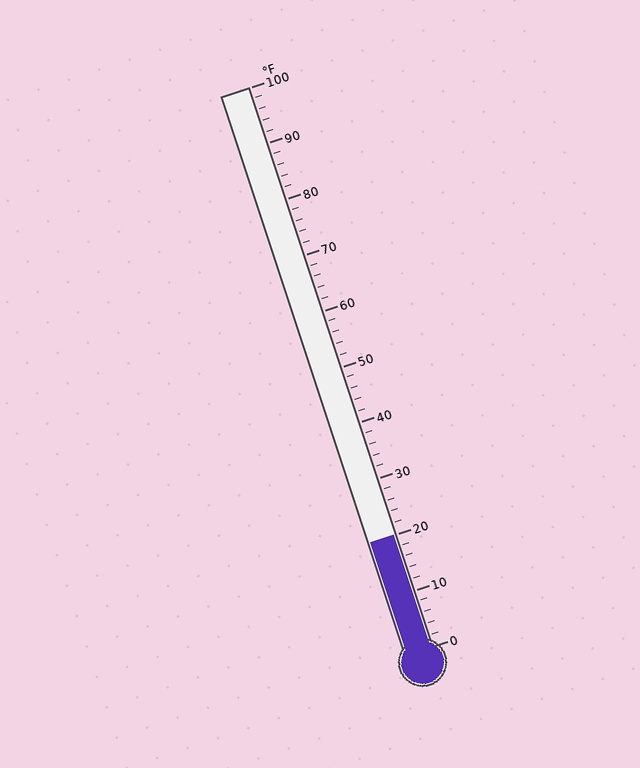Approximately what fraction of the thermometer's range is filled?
The thermometer is filled to approximately 20% of its range.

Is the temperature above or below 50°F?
The temperature is below 50°F.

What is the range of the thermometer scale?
The thermometer scale ranges from 0°F to 100°F.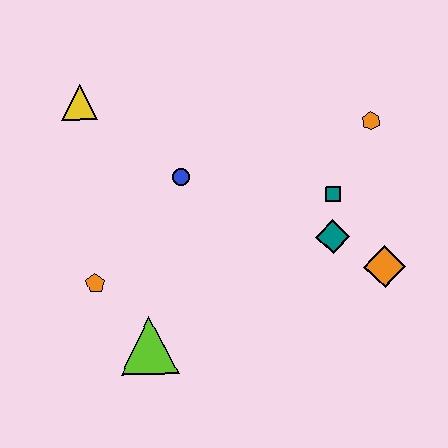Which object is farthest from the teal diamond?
The yellow triangle is farthest from the teal diamond.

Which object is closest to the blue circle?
The yellow triangle is closest to the blue circle.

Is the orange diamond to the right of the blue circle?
Yes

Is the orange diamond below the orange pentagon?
No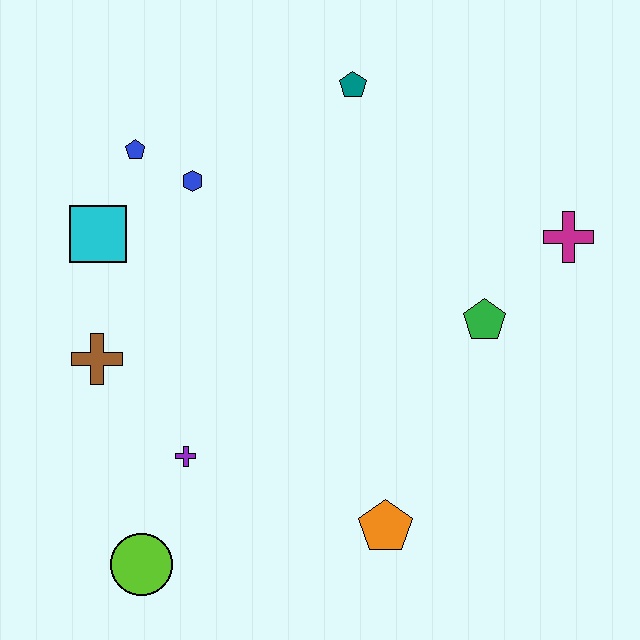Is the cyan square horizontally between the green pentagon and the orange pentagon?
No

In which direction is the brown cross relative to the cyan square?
The brown cross is below the cyan square.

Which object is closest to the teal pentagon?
The blue hexagon is closest to the teal pentagon.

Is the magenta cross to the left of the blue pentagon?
No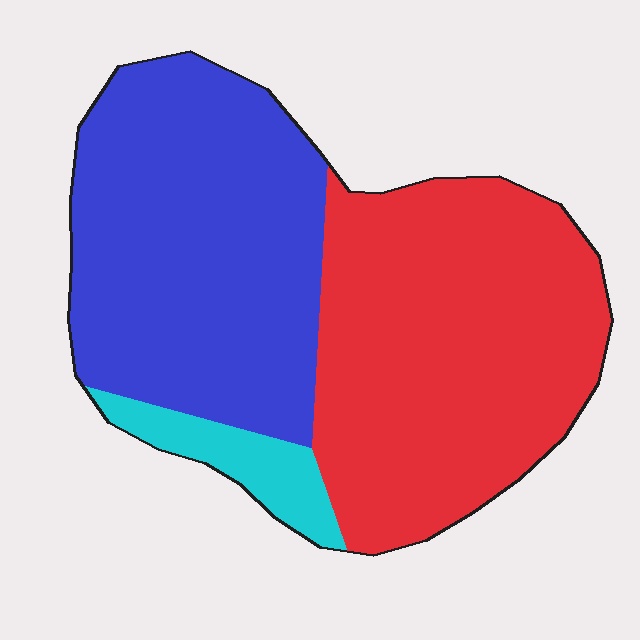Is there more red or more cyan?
Red.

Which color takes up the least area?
Cyan, at roughly 5%.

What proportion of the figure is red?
Red takes up about one half (1/2) of the figure.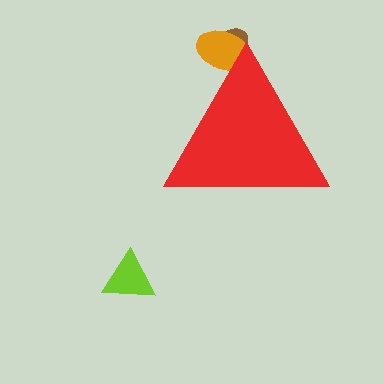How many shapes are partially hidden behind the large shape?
2 shapes are partially hidden.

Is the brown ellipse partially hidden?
Yes, the brown ellipse is partially hidden behind the red triangle.